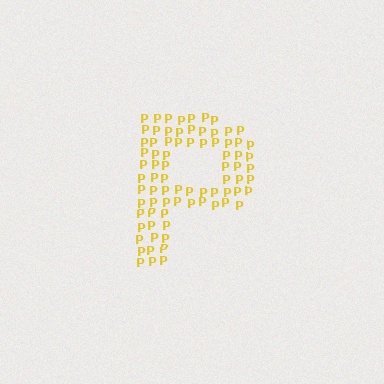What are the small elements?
The small elements are letter P's.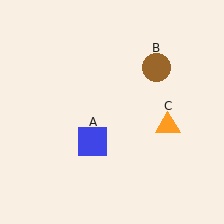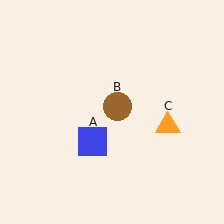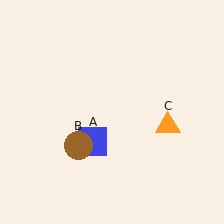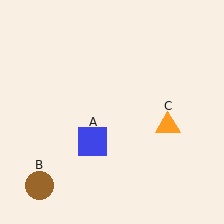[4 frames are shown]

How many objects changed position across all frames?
1 object changed position: brown circle (object B).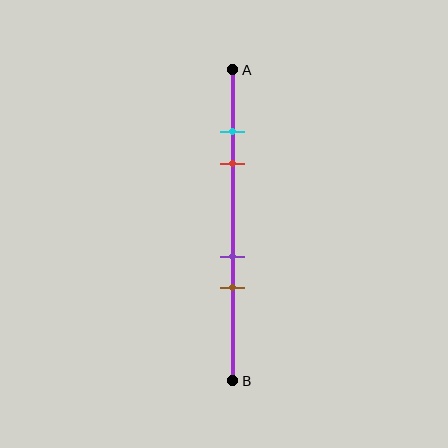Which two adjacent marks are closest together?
The cyan and red marks are the closest adjacent pair.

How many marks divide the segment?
There are 4 marks dividing the segment.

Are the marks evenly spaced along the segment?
No, the marks are not evenly spaced.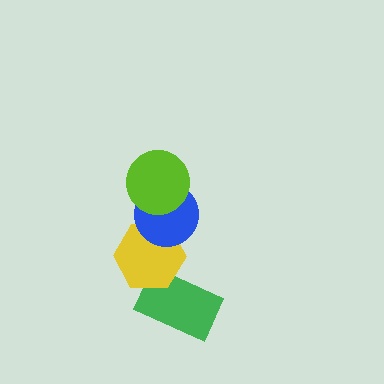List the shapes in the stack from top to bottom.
From top to bottom: the lime circle, the blue circle, the yellow hexagon, the green rectangle.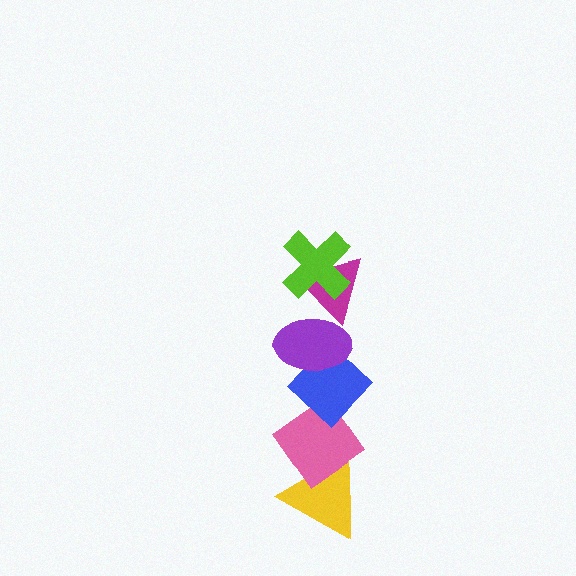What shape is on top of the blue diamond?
The purple ellipse is on top of the blue diamond.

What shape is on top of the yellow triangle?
The pink diamond is on top of the yellow triangle.